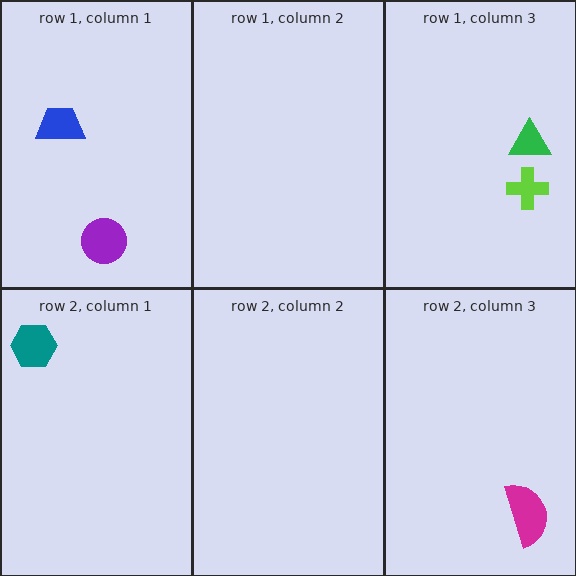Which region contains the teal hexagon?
The row 2, column 1 region.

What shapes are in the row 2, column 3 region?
The magenta semicircle.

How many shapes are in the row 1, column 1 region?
2.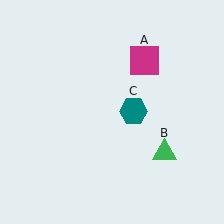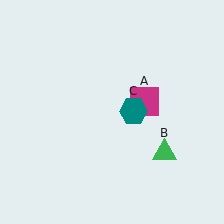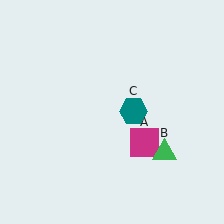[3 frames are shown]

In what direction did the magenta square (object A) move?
The magenta square (object A) moved down.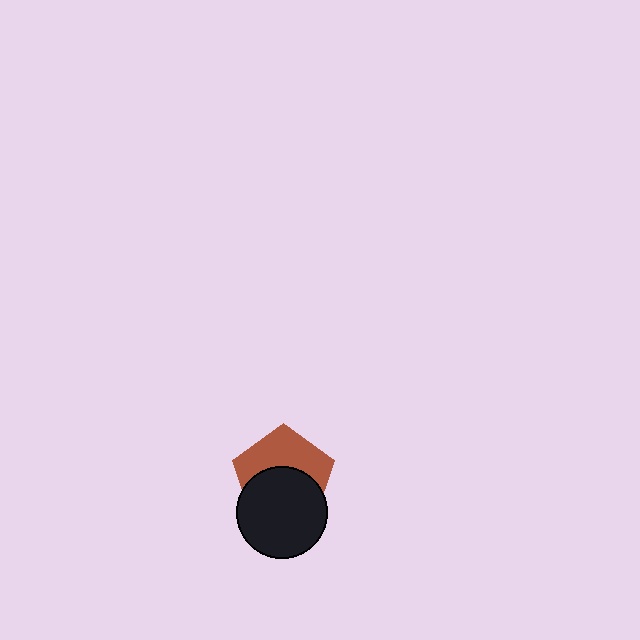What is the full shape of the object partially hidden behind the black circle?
The partially hidden object is a brown pentagon.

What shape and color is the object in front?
The object in front is a black circle.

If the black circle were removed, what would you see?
You would see the complete brown pentagon.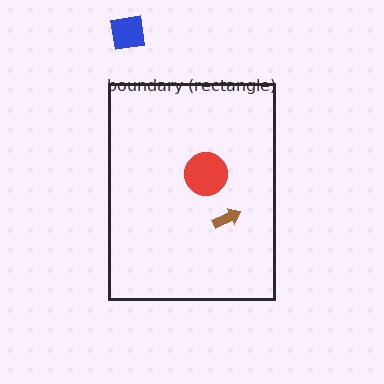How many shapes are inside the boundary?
2 inside, 1 outside.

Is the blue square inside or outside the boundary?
Outside.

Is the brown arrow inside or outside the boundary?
Inside.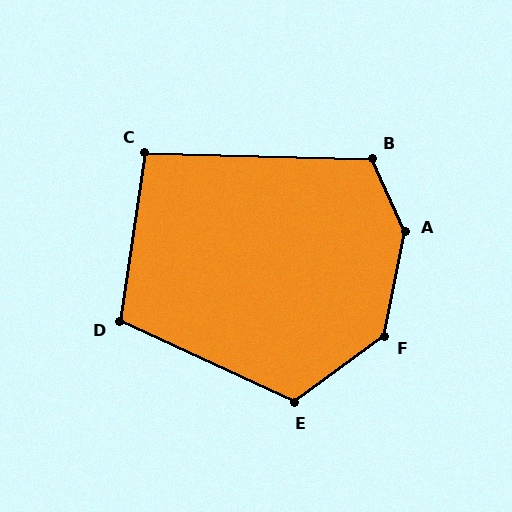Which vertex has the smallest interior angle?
C, at approximately 97 degrees.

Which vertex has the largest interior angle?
A, at approximately 144 degrees.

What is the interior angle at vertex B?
Approximately 116 degrees (obtuse).